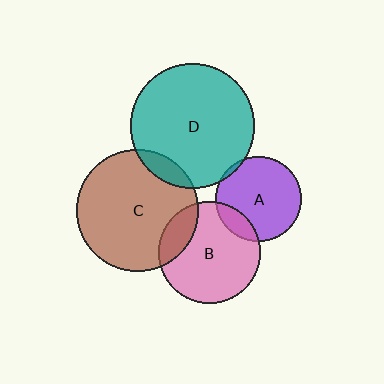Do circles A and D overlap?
Yes.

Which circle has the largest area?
Circle D (teal).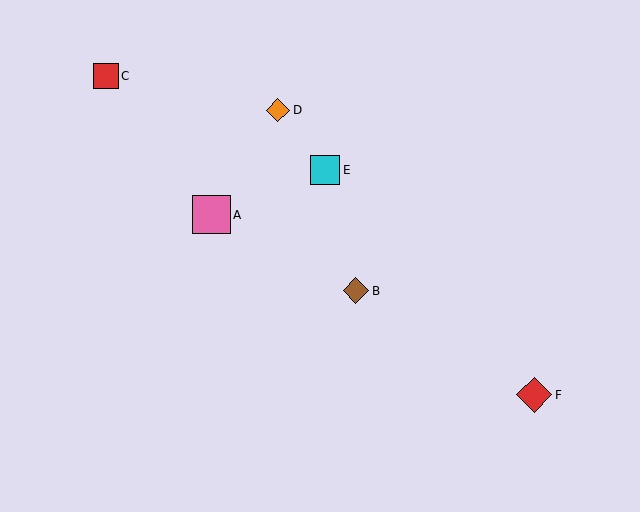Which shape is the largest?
The pink square (labeled A) is the largest.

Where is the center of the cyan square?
The center of the cyan square is at (325, 170).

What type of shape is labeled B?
Shape B is a brown diamond.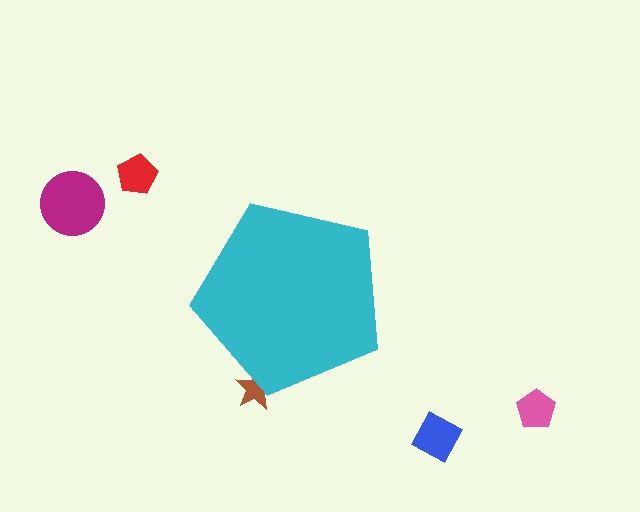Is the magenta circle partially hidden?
No, the magenta circle is fully visible.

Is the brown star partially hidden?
Yes, the brown star is partially hidden behind the cyan pentagon.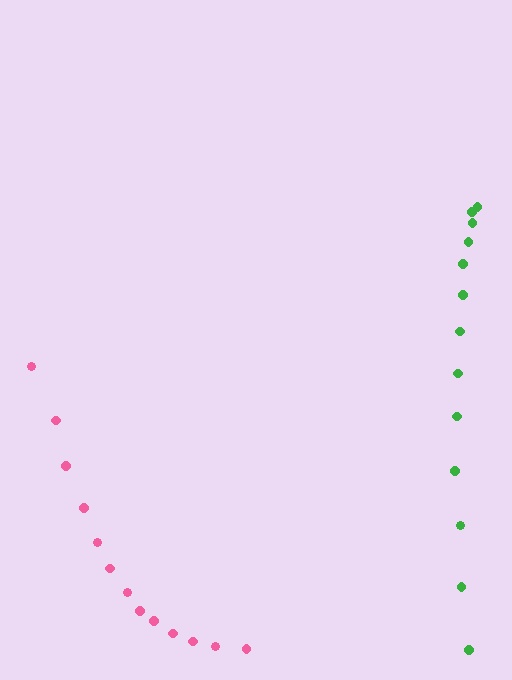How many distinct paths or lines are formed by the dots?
There are 2 distinct paths.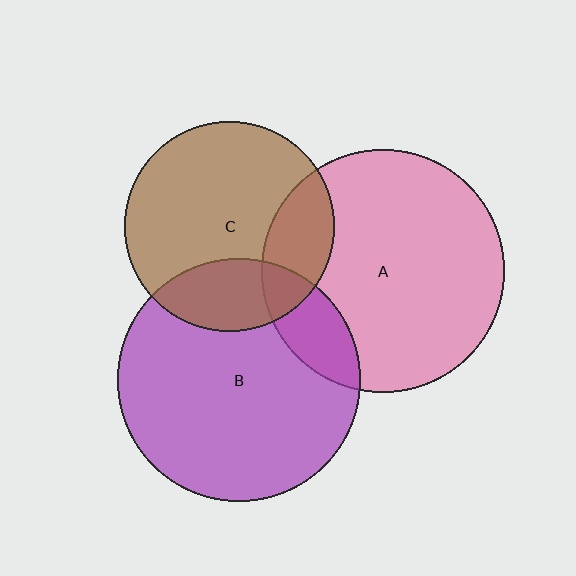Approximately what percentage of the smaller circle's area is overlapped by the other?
Approximately 15%.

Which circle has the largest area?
Circle A (pink).